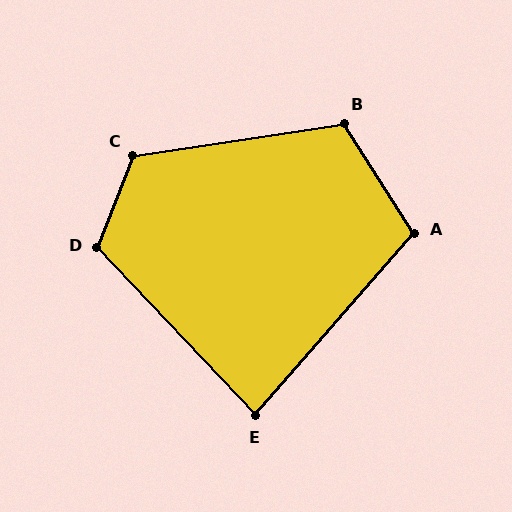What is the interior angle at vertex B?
Approximately 114 degrees (obtuse).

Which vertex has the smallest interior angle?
E, at approximately 84 degrees.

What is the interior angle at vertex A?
Approximately 107 degrees (obtuse).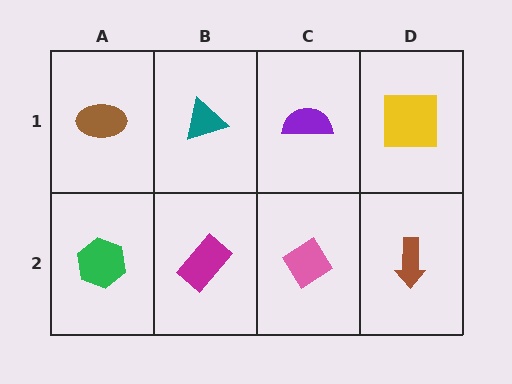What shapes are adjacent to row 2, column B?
A teal triangle (row 1, column B), a green hexagon (row 2, column A), a pink diamond (row 2, column C).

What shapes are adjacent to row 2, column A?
A brown ellipse (row 1, column A), a magenta rectangle (row 2, column B).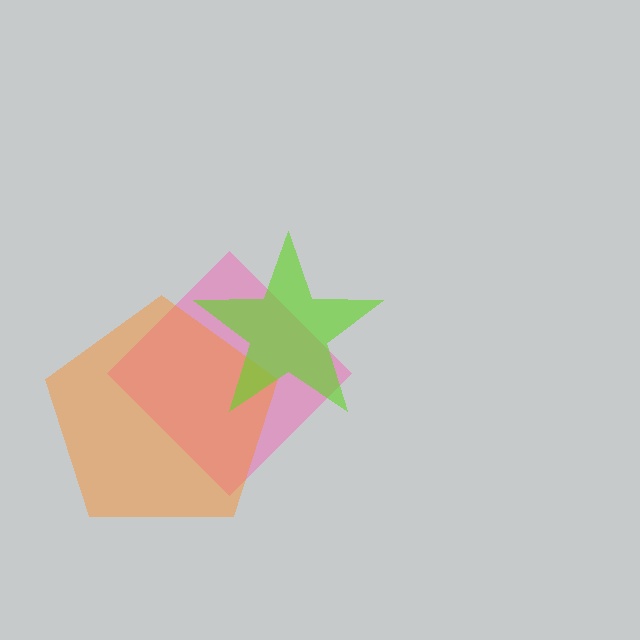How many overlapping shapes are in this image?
There are 3 overlapping shapes in the image.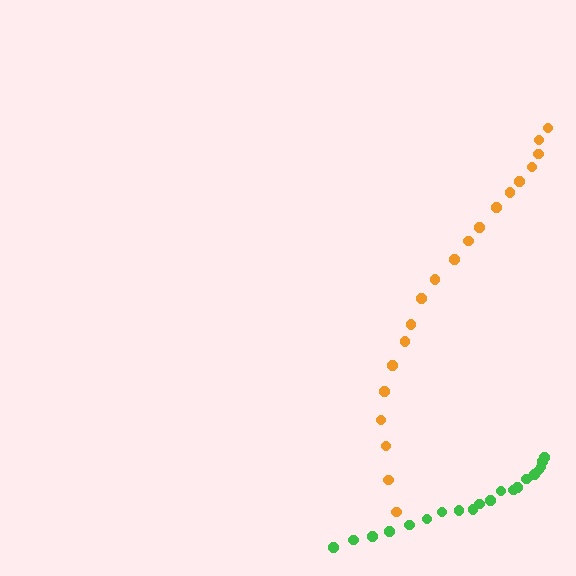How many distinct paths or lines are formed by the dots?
There are 2 distinct paths.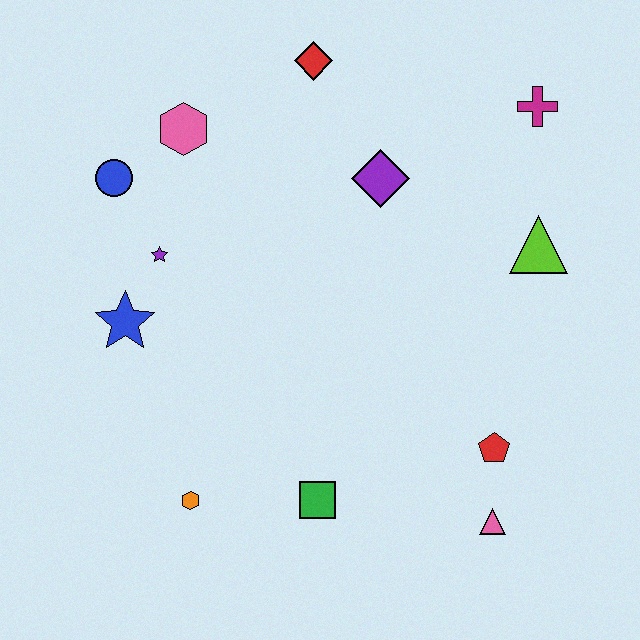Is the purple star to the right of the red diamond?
No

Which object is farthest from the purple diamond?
The orange hexagon is farthest from the purple diamond.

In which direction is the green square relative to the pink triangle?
The green square is to the left of the pink triangle.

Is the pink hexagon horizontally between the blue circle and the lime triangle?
Yes